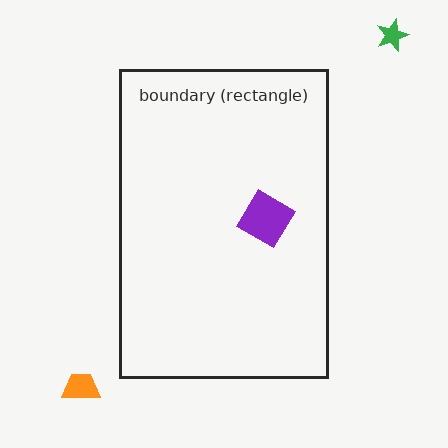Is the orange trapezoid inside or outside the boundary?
Outside.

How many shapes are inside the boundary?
1 inside, 2 outside.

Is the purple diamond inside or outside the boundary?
Inside.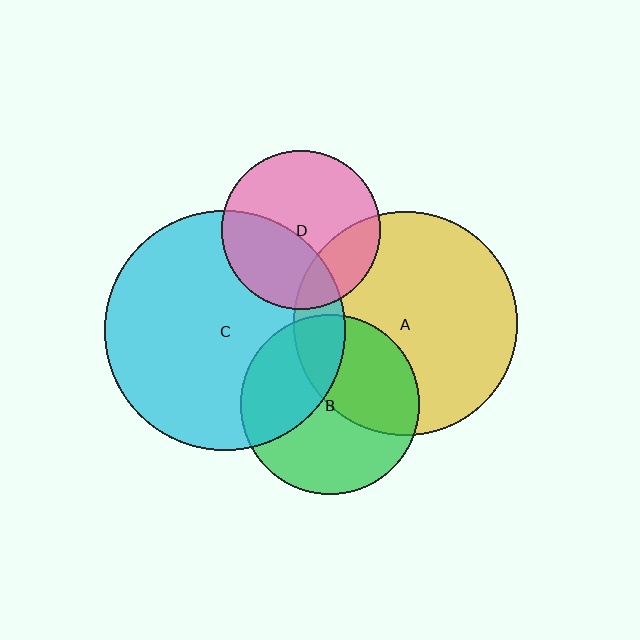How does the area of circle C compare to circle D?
Approximately 2.3 times.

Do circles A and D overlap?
Yes.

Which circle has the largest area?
Circle C (cyan).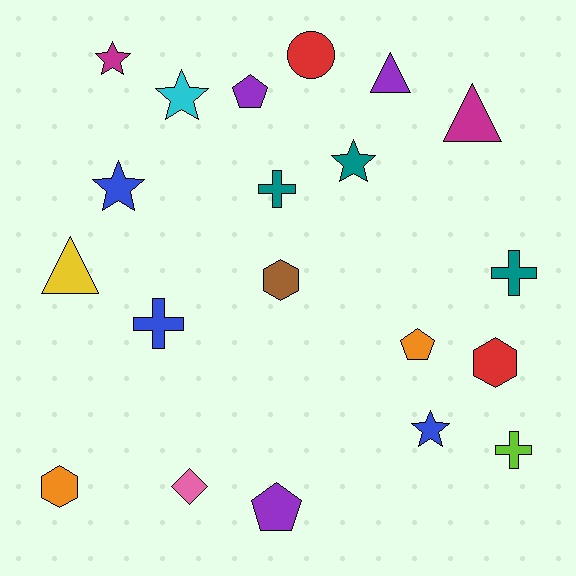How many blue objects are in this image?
There are 3 blue objects.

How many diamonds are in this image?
There is 1 diamond.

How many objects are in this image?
There are 20 objects.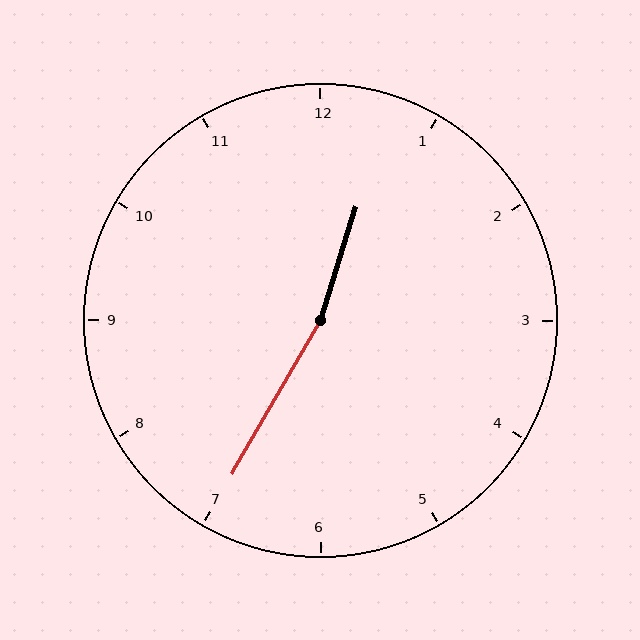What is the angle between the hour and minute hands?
Approximately 168 degrees.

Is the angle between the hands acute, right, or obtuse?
It is obtuse.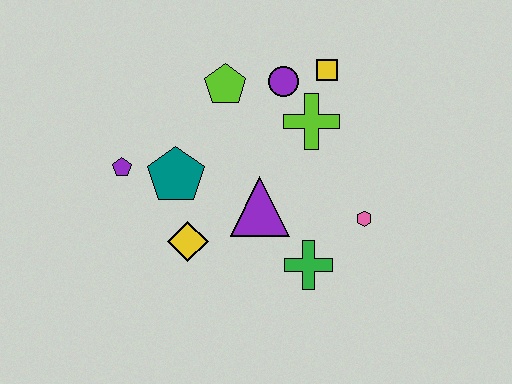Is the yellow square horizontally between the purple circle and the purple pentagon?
No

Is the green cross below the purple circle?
Yes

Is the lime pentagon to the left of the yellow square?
Yes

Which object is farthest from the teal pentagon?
The pink hexagon is farthest from the teal pentagon.